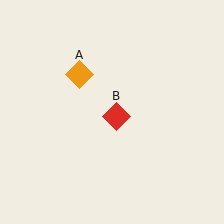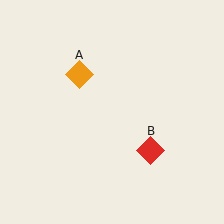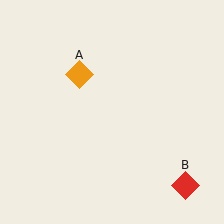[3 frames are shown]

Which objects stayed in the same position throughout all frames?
Orange diamond (object A) remained stationary.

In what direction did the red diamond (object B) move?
The red diamond (object B) moved down and to the right.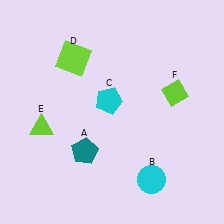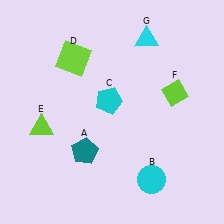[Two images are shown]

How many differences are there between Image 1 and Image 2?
There is 1 difference between the two images.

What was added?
A cyan triangle (G) was added in Image 2.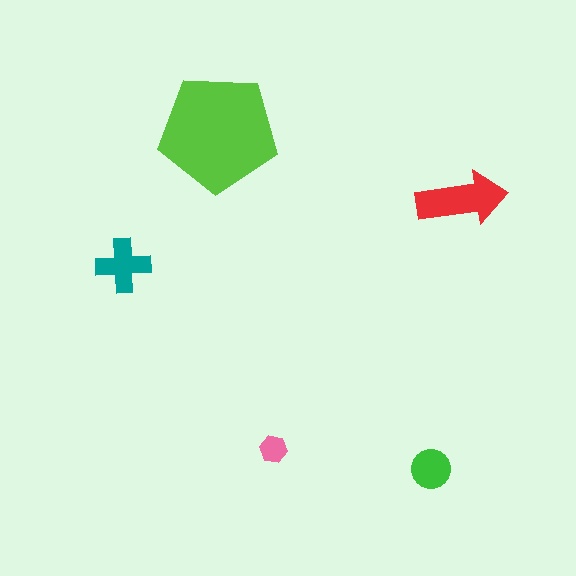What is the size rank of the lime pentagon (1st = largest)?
1st.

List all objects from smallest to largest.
The pink hexagon, the green circle, the teal cross, the red arrow, the lime pentagon.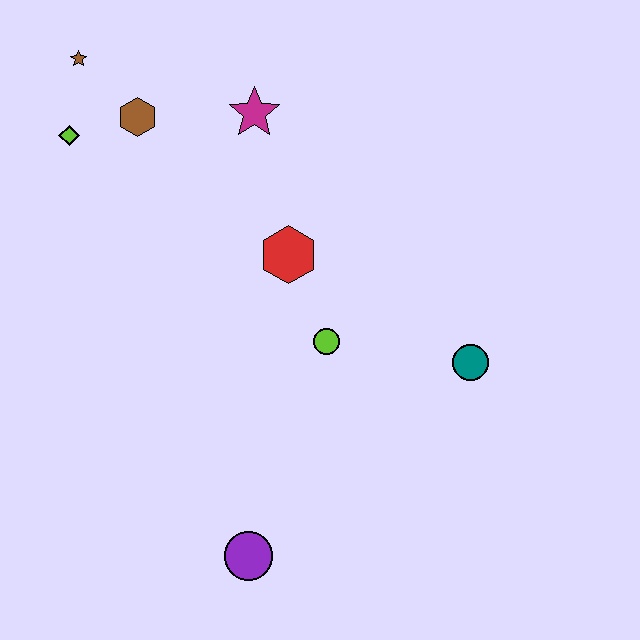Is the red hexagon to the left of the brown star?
No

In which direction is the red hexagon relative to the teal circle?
The red hexagon is to the left of the teal circle.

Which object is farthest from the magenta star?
The purple circle is farthest from the magenta star.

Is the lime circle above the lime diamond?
No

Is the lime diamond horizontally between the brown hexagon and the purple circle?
No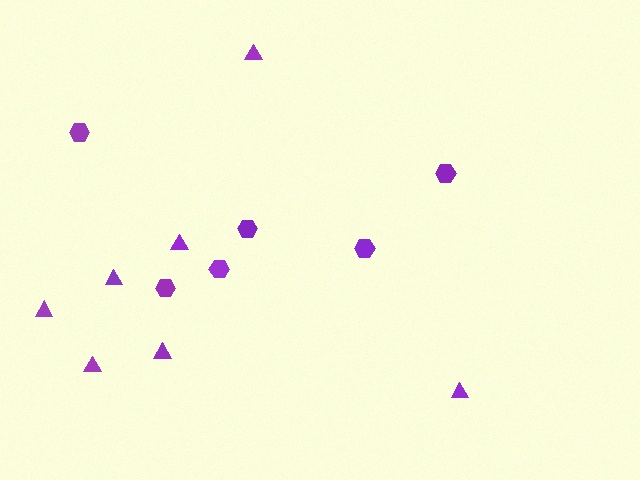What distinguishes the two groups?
There are 2 groups: one group of triangles (7) and one group of hexagons (6).